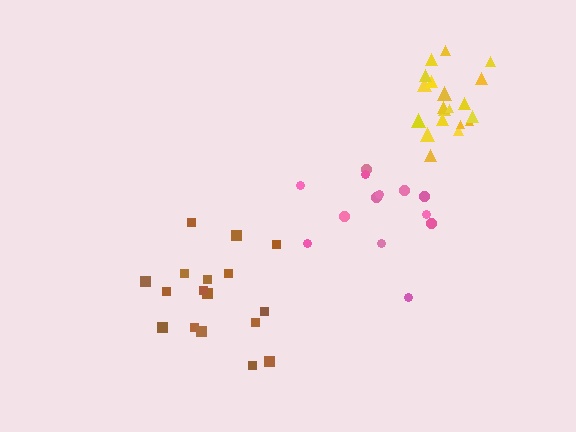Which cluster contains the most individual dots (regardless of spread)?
Yellow (20).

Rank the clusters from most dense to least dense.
yellow, pink, brown.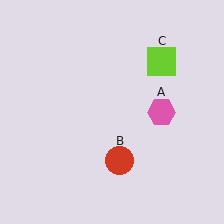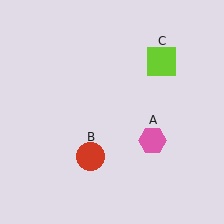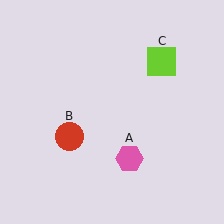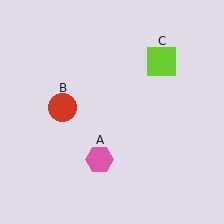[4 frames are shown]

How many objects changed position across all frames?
2 objects changed position: pink hexagon (object A), red circle (object B).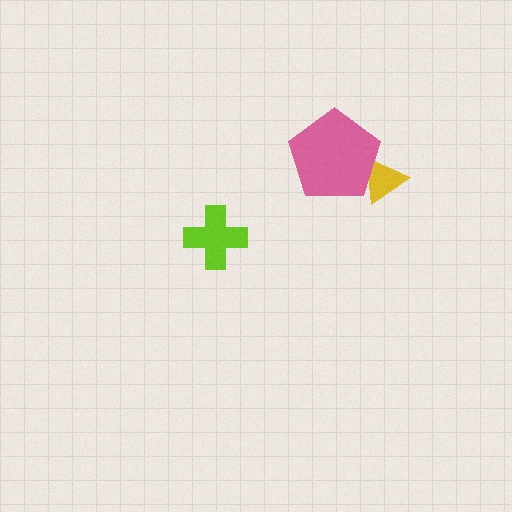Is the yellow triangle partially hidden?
Yes, it is partially covered by another shape.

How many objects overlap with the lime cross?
0 objects overlap with the lime cross.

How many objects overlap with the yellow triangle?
1 object overlaps with the yellow triangle.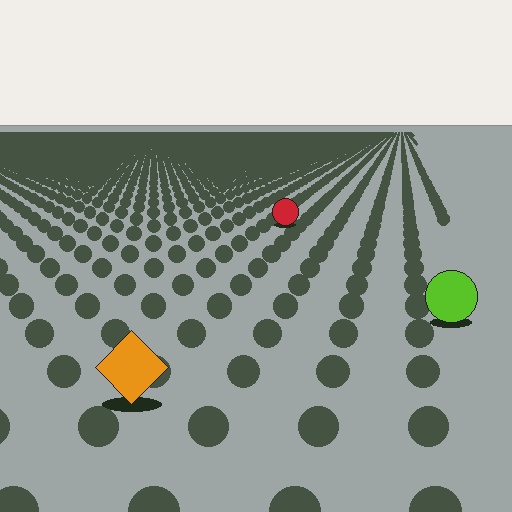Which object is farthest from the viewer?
The red circle is farthest from the viewer. It appears smaller and the ground texture around it is denser.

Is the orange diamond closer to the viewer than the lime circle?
Yes. The orange diamond is closer — you can tell from the texture gradient: the ground texture is coarser near it.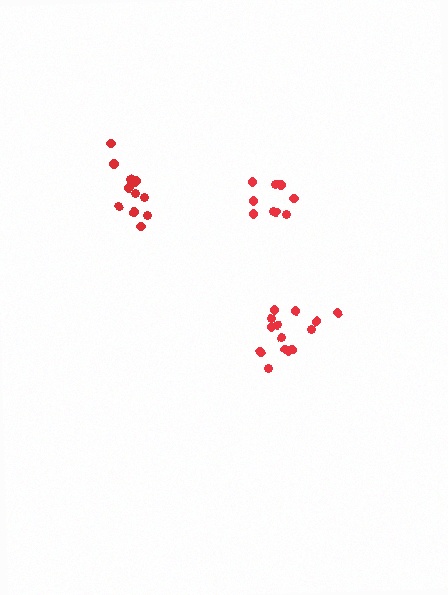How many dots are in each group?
Group 1: 9 dots, Group 2: 14 dots, Group 3: 12 dots (35 total).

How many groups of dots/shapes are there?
There are 3 groups.